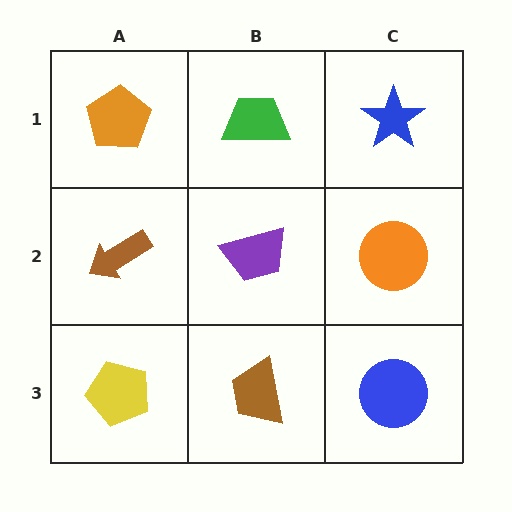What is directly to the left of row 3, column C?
A brown trapezoid.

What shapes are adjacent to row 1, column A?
A brown arrow (row 2, column A), a green trapezoid (row 1, column B).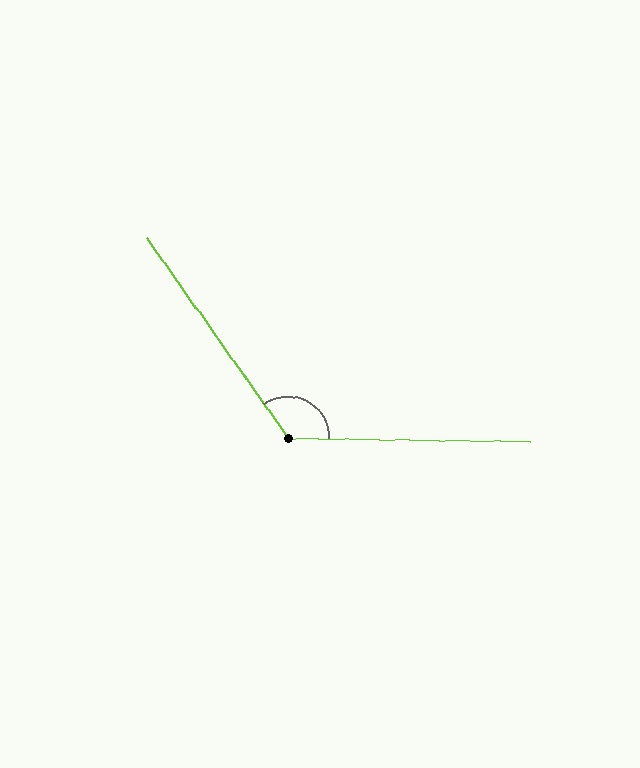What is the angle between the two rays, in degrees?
Approximately 126 degrees.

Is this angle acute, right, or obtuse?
It is obtuse.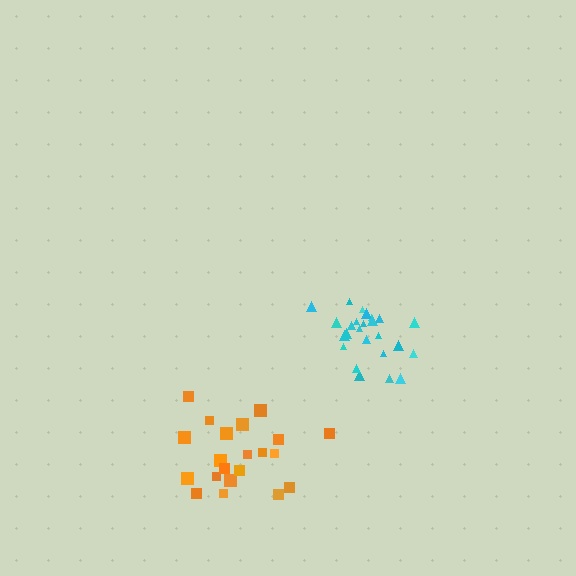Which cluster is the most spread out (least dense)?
Orange.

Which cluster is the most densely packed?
Cyan.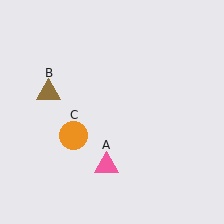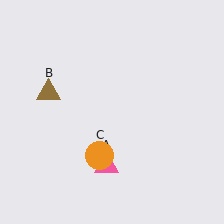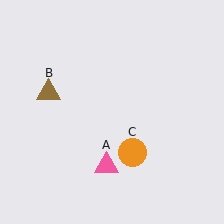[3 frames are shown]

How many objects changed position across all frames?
1 object changed position: orange circle (object C).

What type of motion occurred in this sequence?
The orange circle (object C) rotated counterclockwise around the center of the scene.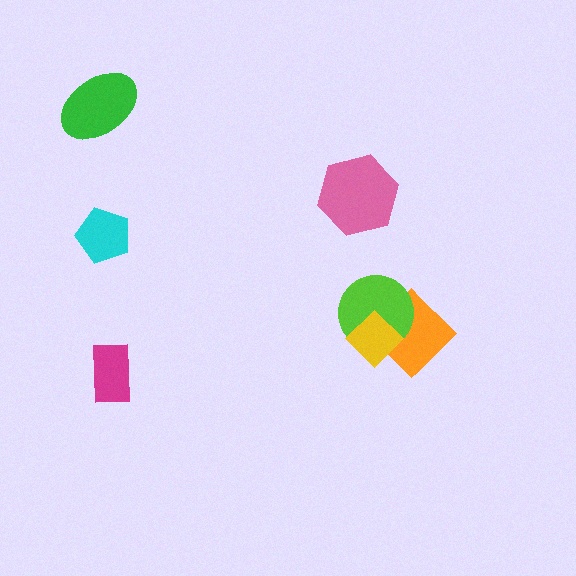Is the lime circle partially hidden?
Yes, it is partially covered by another shape.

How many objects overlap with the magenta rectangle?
0 objects overlap with the magenta rectangle.